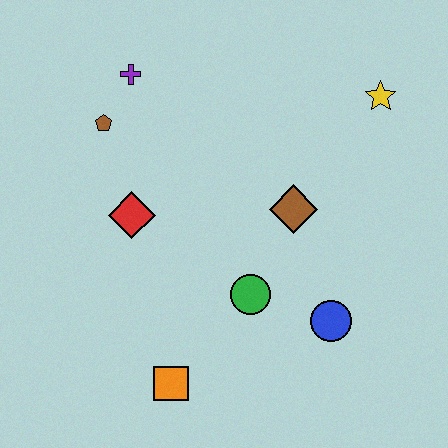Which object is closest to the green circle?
The blue circle is closest to the green circle.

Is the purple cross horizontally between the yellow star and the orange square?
No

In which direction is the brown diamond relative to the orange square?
The brown diamond is above the orange square.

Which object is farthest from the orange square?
The yellow star is farthest from the orange square.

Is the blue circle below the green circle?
Yes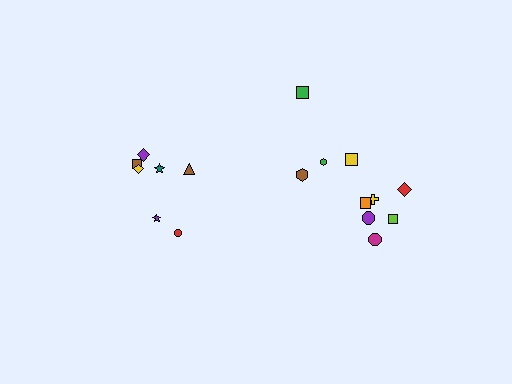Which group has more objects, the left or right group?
The right group.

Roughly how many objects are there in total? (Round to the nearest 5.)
Roughly 15 objects in total.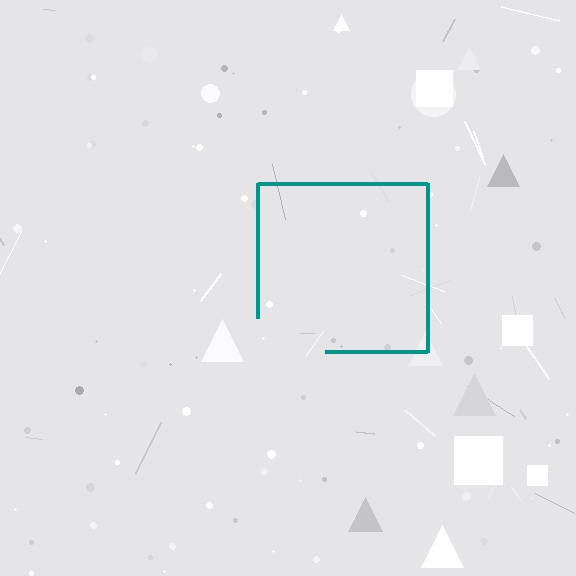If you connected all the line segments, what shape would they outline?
They would outline a square.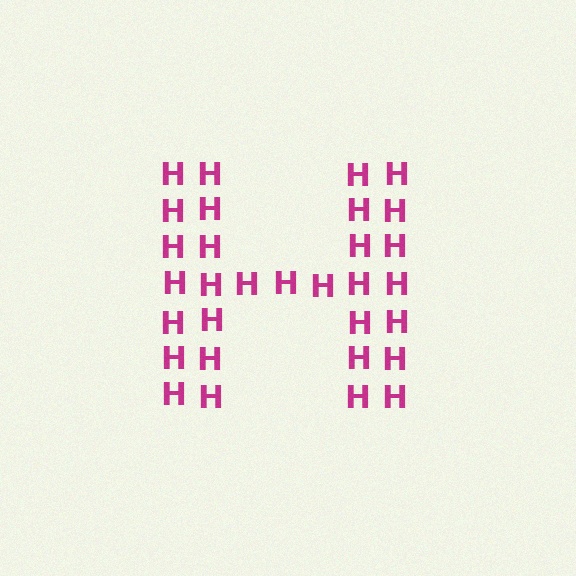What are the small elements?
The small elements are letter H's.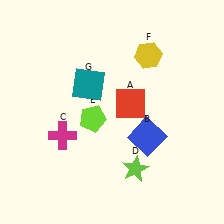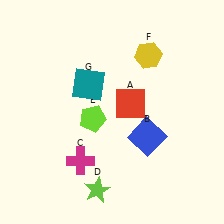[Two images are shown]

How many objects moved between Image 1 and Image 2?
2 objects moved between the two images.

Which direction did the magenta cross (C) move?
The magenta cross (C) moved down.